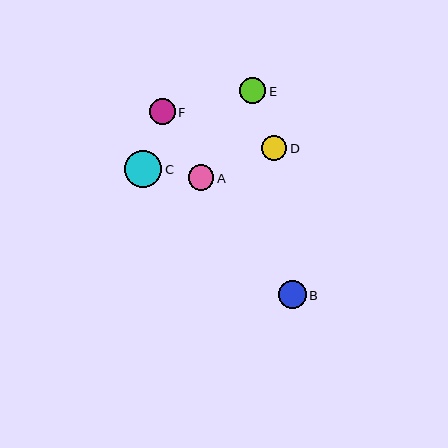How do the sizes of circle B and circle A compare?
Circle B and circle A are approximately the same size.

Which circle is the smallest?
Circle D is the smallest with a size of approximately 25 pixels.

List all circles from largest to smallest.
From largest to smallest: C, B, E, A, F, D.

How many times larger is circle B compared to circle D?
Circle B is approximately 1.1 times the size of circle D.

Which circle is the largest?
Circle C is the largest with a size of approximately 38 pixels.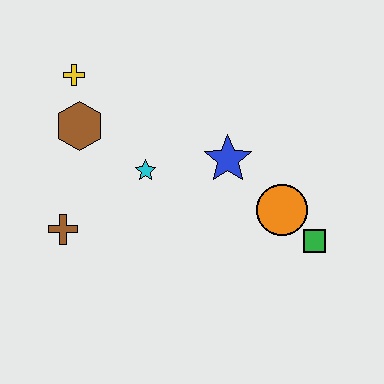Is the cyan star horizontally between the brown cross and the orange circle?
Yes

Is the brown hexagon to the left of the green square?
Yes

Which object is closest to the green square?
The orange circle is closest to the green square.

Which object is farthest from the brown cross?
The green square is farthest from the brown cross.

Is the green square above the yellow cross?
No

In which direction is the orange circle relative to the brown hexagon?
The orange circle is to the right of the brown hexagon.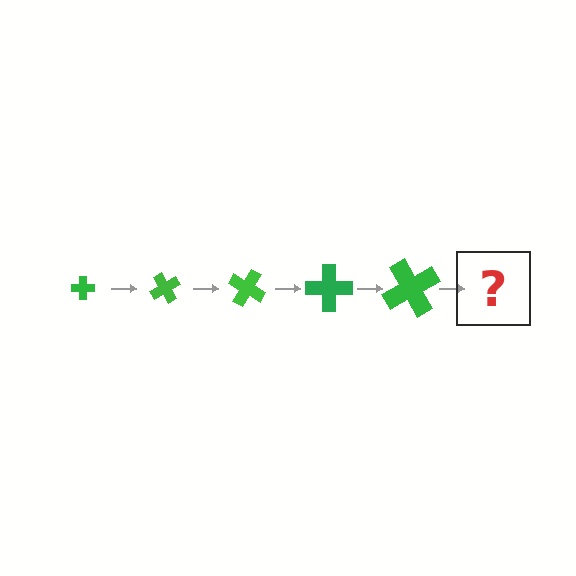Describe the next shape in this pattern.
It should be a cross, larger than the previous one and rotated 300 degrees from the start.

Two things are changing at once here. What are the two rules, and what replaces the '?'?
The two rules are that the cross grows larger each step and it rotates 60 degrees each step. The '?' should be a cross, larger than the previous one and rotated 300 degrees from the start.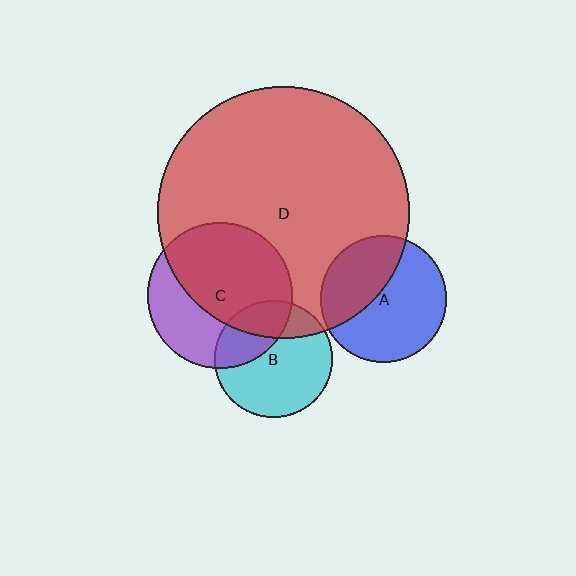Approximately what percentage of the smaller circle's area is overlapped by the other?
Approximately 30%.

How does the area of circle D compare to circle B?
Approximately 4.6 times.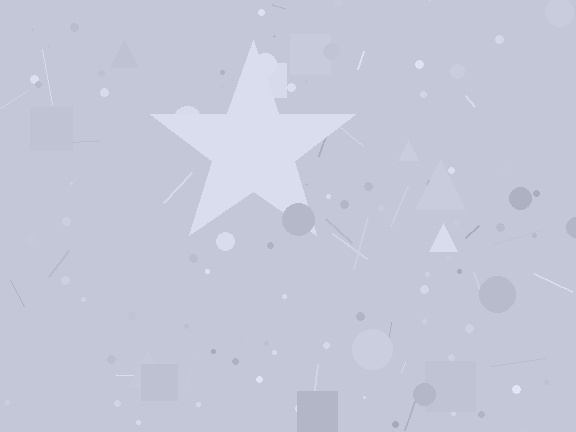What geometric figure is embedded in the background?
A star is embedded in the background.